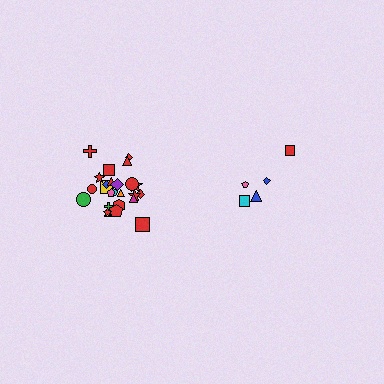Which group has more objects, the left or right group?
The left group.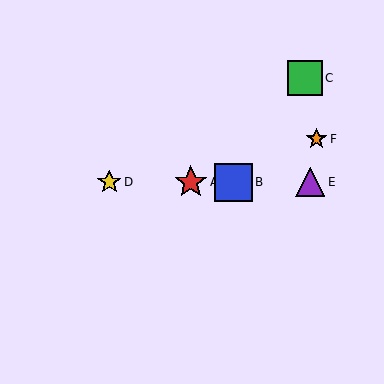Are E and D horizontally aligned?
Yes, both are at y≈182.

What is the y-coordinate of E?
Object E is at y≈182.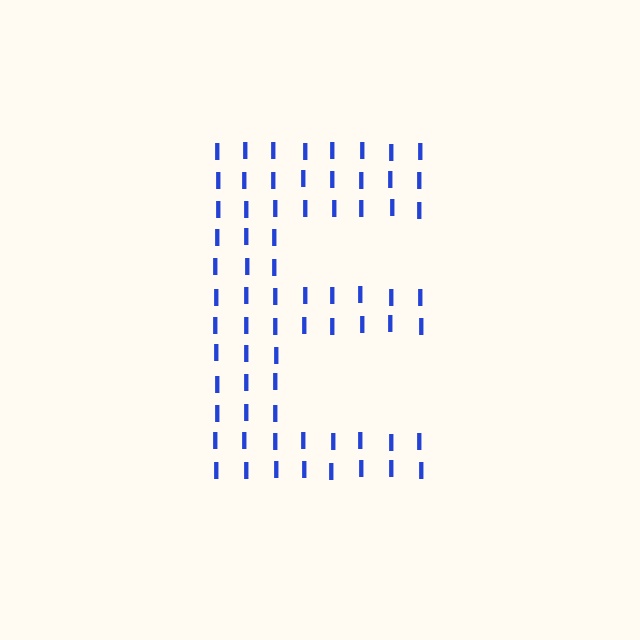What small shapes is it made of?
It is made of small letter I's.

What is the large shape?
The large shape is the letter E.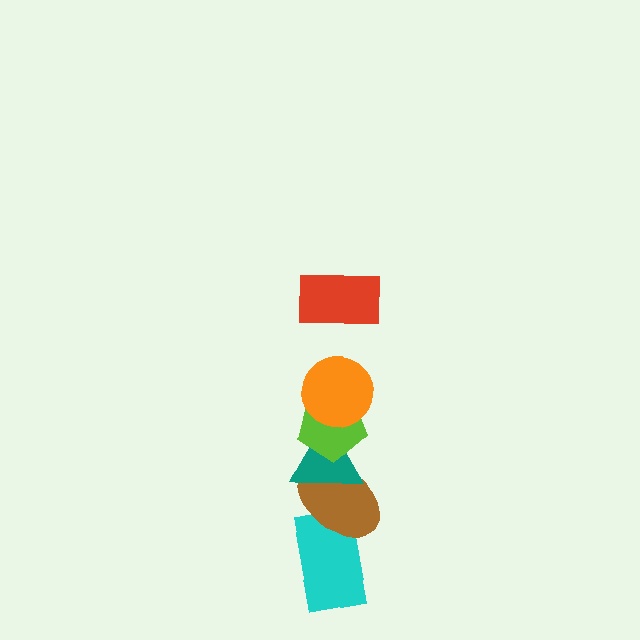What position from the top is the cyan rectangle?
The cyan rectangle is 6th from the top.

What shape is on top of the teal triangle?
The lime pentagon is on top of the teal triangle.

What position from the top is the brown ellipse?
The brown ellipse is 5th from the top.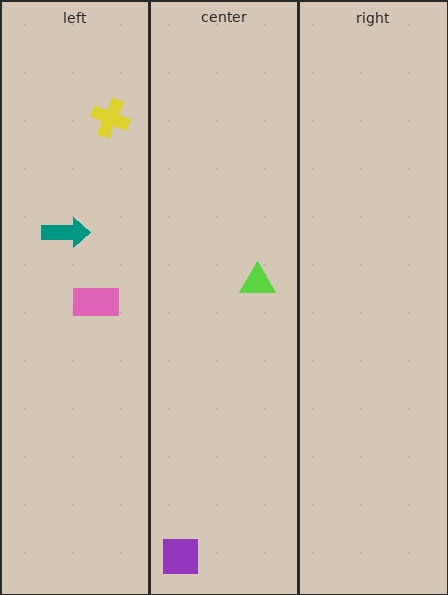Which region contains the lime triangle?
The center region.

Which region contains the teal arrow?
The left region.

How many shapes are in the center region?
2.